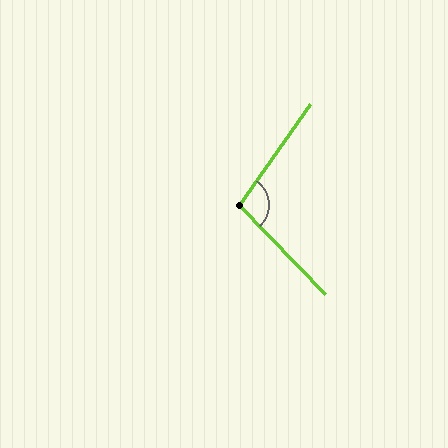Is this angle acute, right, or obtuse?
It is obtuse.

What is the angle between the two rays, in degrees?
Approximately 101 degrees.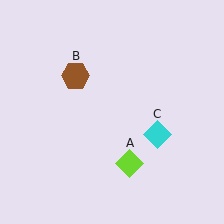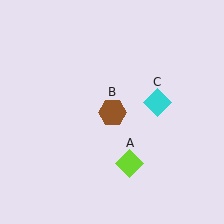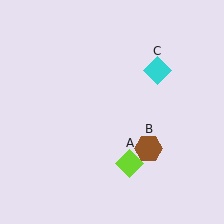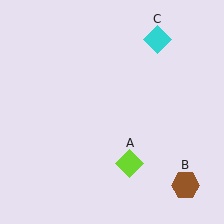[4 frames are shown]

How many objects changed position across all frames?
2 objects changed position: brown hexagon (object B), cyan diamond (object C).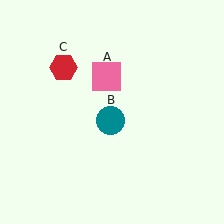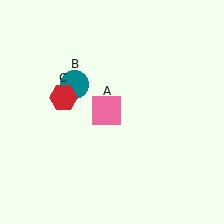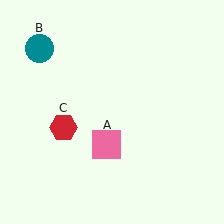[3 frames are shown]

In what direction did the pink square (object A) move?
The pink square (object A) moved down.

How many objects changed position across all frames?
3 objects changed position: pink square (object A), teal circle (object B), red hexagon (object C).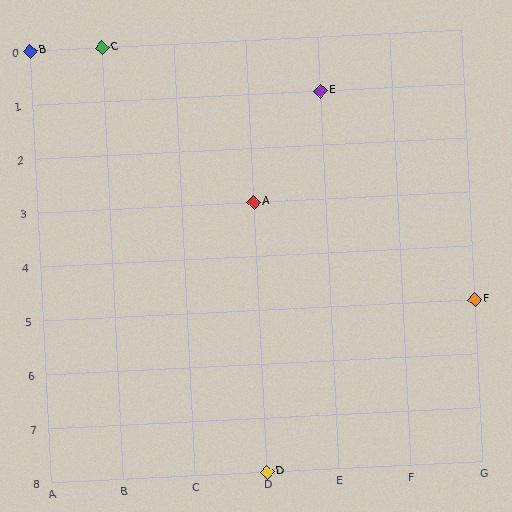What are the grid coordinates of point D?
Point D is at grid coordinates (D, 8).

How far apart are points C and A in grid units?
Points C and A are 2 columns and 3 rows apart (about 3.6 grid units diagonally).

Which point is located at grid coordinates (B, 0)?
Point C is at (B, 0).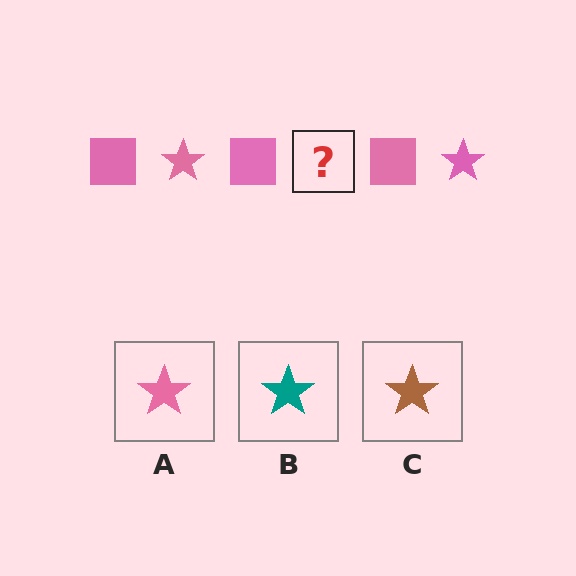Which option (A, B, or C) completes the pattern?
A.